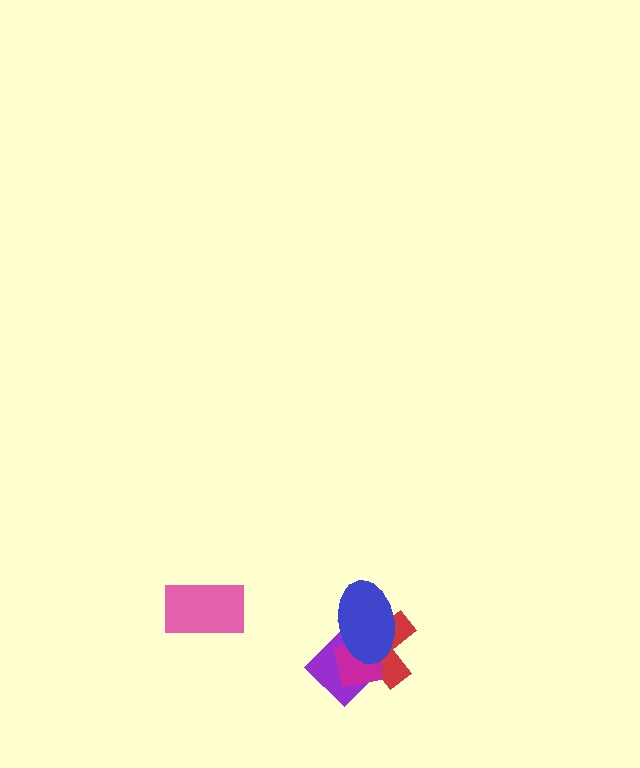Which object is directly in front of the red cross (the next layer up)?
The purple diamond is directly in front of the red cross.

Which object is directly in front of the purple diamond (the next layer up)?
The magenta square is directly in front of the purple diamond.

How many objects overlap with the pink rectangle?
0 objects overlap with the pink rectangle.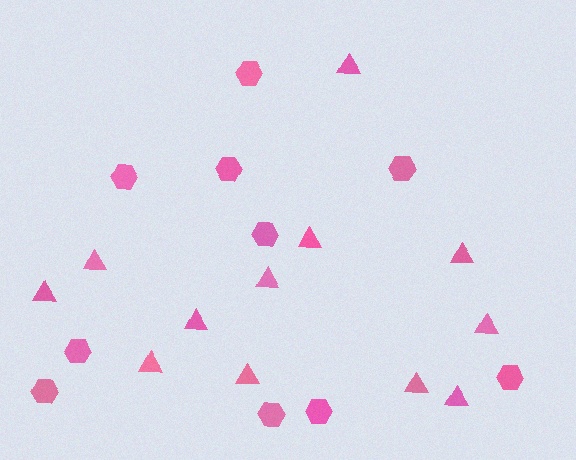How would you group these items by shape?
There are 2 groups: one group of hexagons (10) and one group of triangles (12).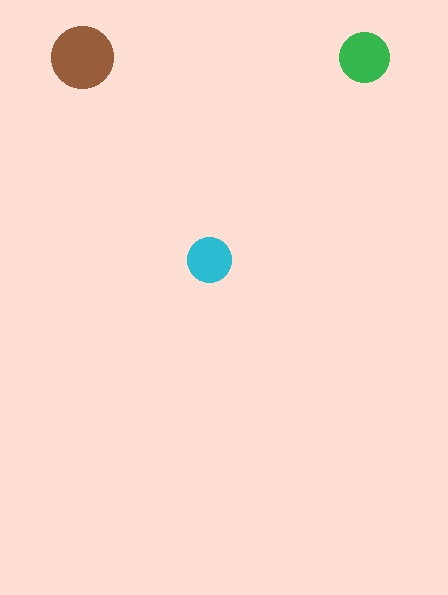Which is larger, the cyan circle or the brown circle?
The brown one.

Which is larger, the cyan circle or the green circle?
The green one.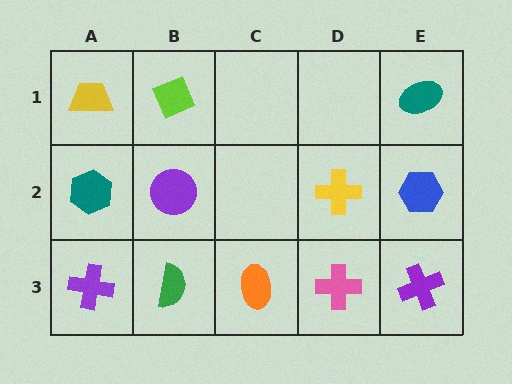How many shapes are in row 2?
4 shapes.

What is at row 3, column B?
A green semicircle.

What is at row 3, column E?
A purple cross.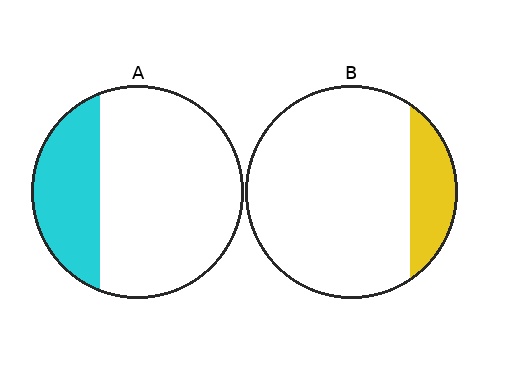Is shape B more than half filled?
No.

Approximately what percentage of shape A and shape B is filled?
A is approximately 30% and B is approximately 15%.